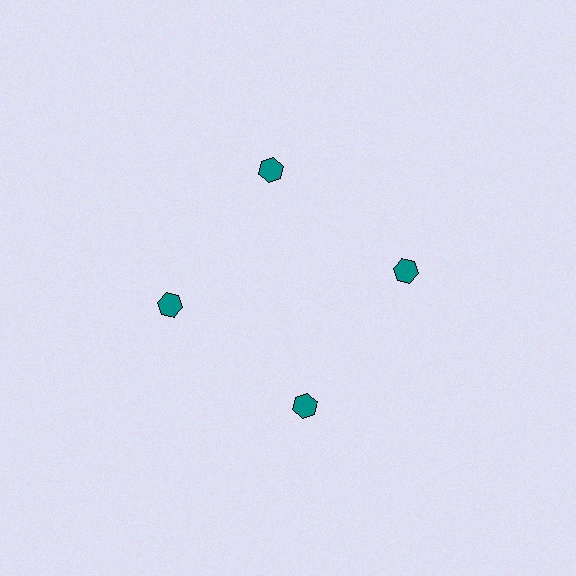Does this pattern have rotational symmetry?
Yes, this pattern has 4-fold rotational symmetry. It looks the same after rotating 90 degrees around the center.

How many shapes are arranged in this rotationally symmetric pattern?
There are 4 shapes, arranged in 4 groups of 1.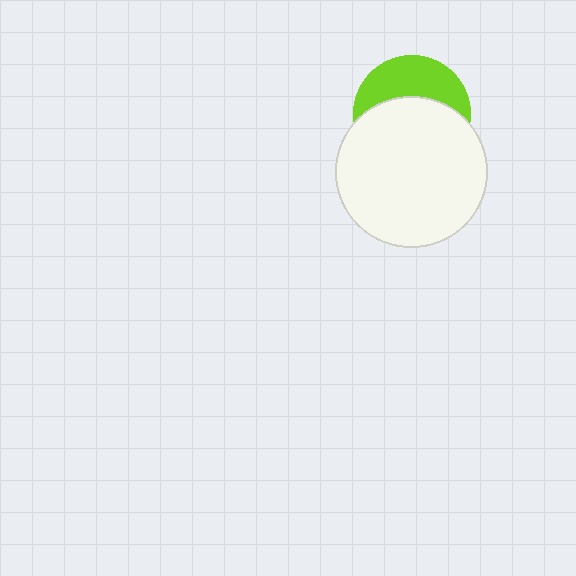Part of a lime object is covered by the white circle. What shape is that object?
It is a circle.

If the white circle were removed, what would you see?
You would see the complete lime circle.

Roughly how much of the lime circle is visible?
A small part of it is visible (roughly 40%).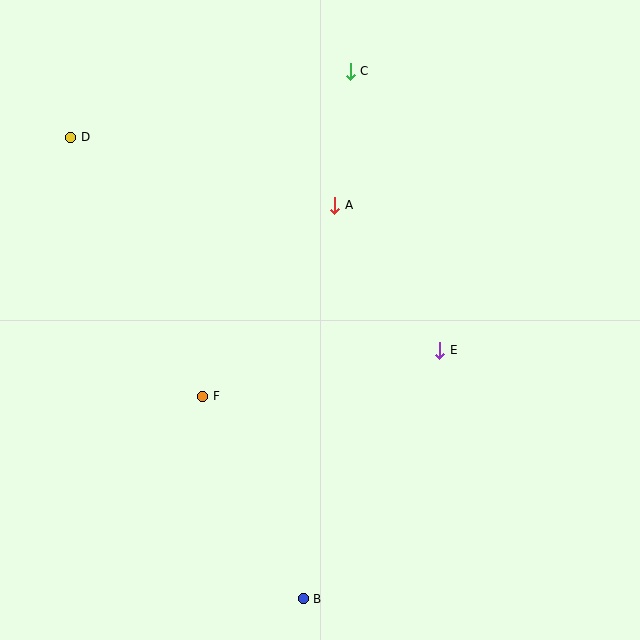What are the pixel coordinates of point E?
Point E is at (440, 350).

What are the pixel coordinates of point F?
Point F is at (203, 396).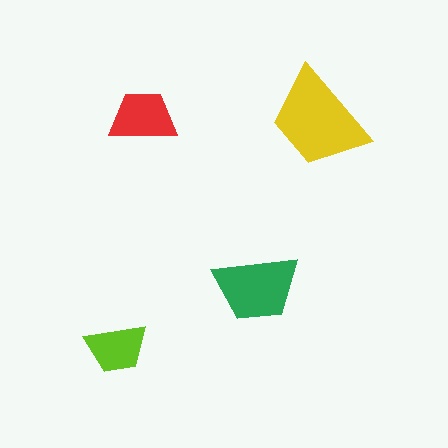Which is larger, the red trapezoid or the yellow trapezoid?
The yellow one.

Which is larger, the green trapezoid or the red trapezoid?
The green one.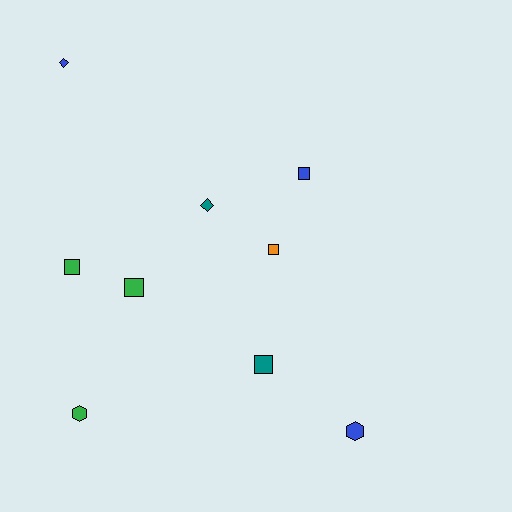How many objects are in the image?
There are 9 objects.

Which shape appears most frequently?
Square, with 5 objects.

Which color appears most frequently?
Blue, with 3 objects.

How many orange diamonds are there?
There are no orange diamonds.